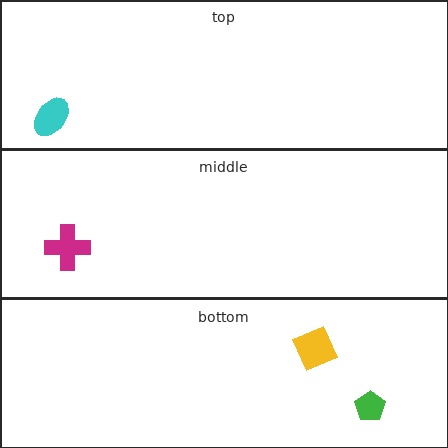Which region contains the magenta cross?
The middle region.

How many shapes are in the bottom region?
2.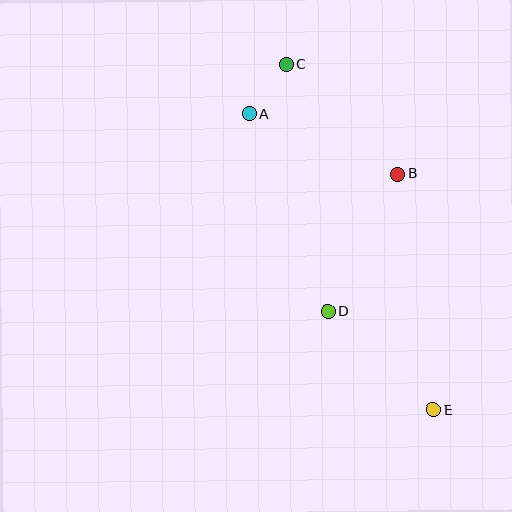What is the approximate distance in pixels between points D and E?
The distance between D and E is approximately 145 pixels.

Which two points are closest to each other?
Points A and C are closest to each other.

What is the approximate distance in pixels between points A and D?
The distance between A and D is approximately 213 pixels.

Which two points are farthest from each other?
Points C and E are farthest from each other.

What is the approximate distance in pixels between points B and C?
The distance between B and C is approximately 157 pixels.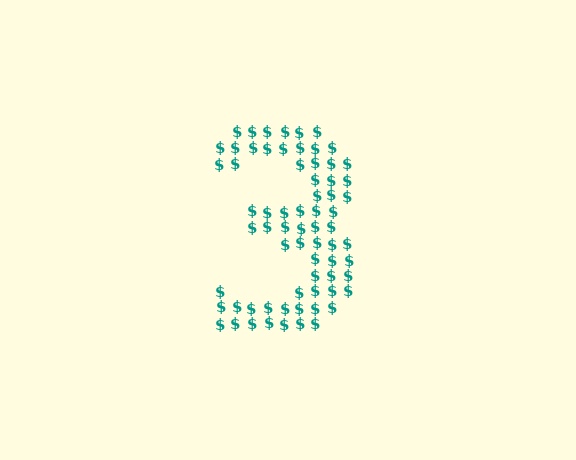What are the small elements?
The small elements are dollar signs.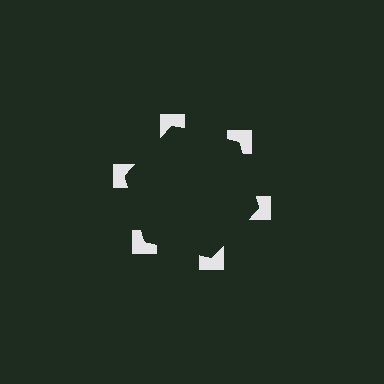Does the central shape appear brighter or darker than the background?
It typically appears slightly darker than the background, even though no actual brightness change is drawn.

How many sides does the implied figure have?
6 sides.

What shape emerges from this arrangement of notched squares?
An illusory hexagon — its edges are inferred from the aligned wedge cuts in the notched squares, not physically drawn.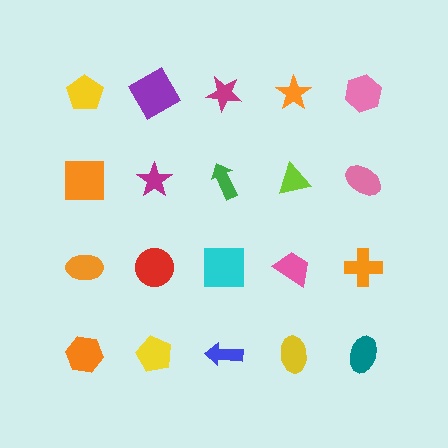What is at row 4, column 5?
A teal ellipse.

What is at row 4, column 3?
A blue arrow.